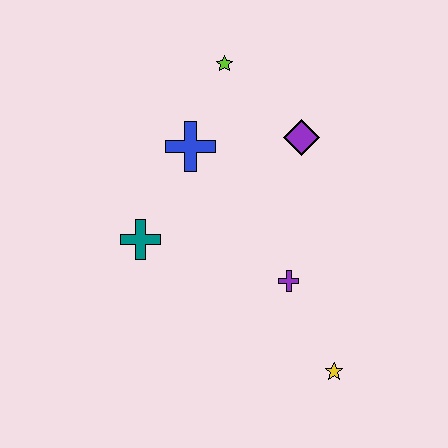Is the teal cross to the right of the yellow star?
No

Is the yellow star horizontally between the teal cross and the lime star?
No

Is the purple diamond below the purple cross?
No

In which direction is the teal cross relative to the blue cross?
The teal cross is below the blue cross.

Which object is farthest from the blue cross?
The yellow star is farthest from the blue cross.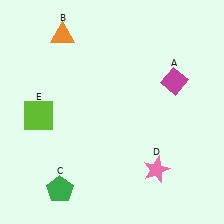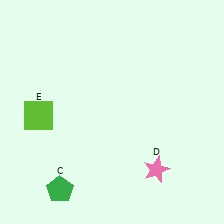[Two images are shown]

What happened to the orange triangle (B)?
The orange triangle (B) was removed in Image 2. It was in the top-left area of Image 1.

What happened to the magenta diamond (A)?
The magenta diamond (A) was removed in Image 2. It was in the top-right area of Image 1.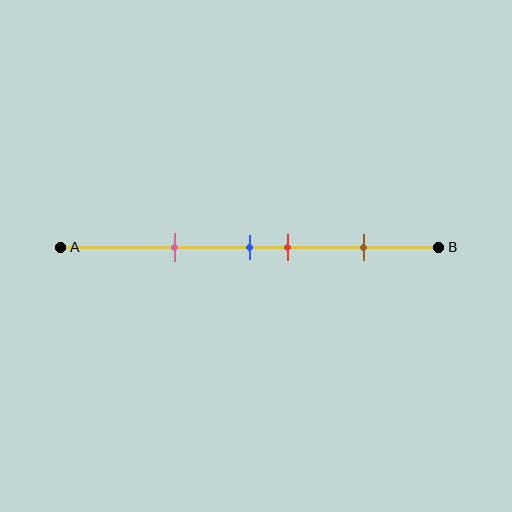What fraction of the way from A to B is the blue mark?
The blue mark is approximately 50% (0.5) of the way from A to B.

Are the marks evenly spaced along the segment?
No, the marks are not evenly spaced.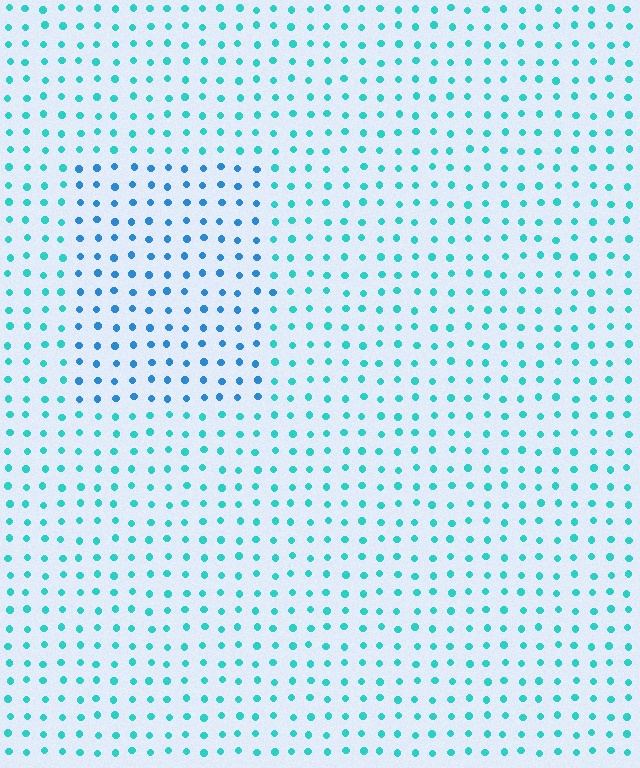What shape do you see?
I see a rectangle.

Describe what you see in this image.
The image is filled with small cyan elements in a uniform arrangement. A rectangle-shaped region is visible where the elements are tinted to a slightly different hue, forming a subtle color boundary.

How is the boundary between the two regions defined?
The boundary is defined purely by a slight shift in hue (about 31 degrees). Spacing, size, and orientation are identical on both sides.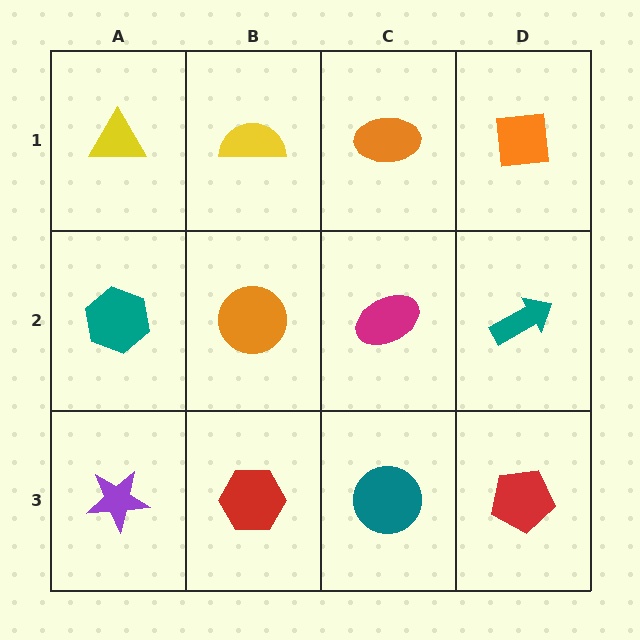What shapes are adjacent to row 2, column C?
An orange ellipse (row 1, column C), a teal circle (row 3, column C), an orange circle (row 2, column B), a teal arrow (row 2, column D).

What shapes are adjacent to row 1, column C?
A magenta ellipse (row 2, column C), a yellow semicircle (row 1, column B), an orange square (row 1, column D).